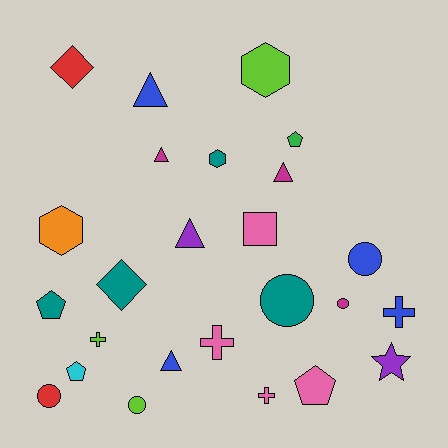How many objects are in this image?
There are 25 objects.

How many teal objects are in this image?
There are 4 teal objects.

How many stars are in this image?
There is 1 star.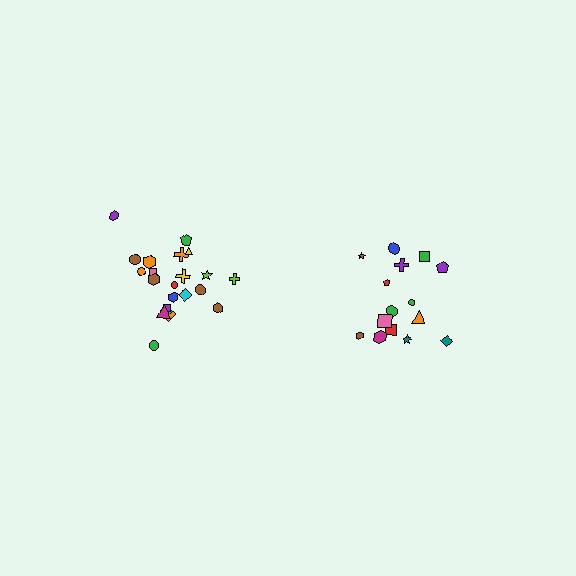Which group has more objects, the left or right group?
The left group.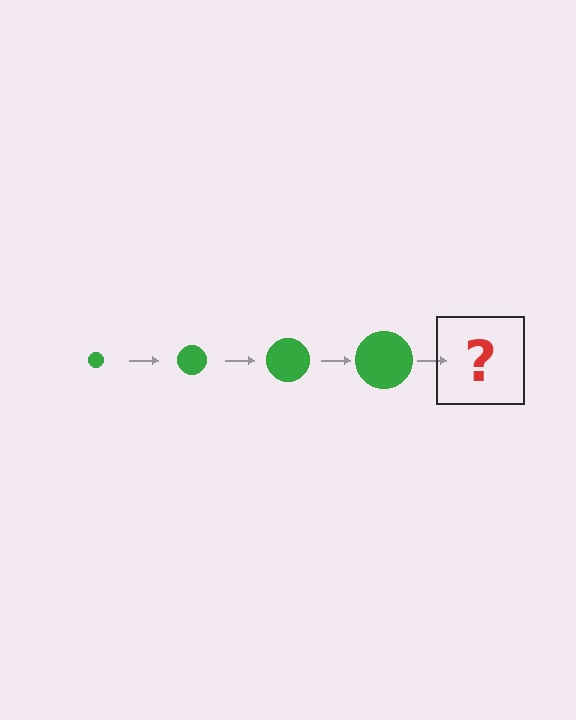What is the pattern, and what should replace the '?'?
The pattern is that the circle gets progressively larger each step. The '?' should be a green circle, larger than the previous one.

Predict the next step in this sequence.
The next step is a green circle, larger than the previous one.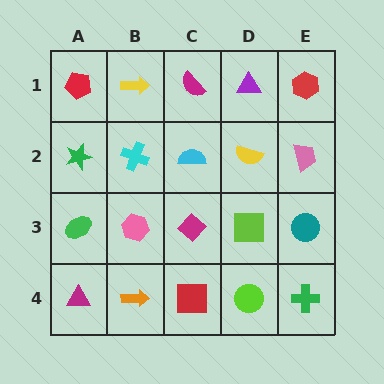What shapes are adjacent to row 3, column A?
A green star (row 2, column A), a magenta triangle (row 4, column A), a pink hexagon (row 3, column B).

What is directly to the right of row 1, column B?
A magenta semicircle.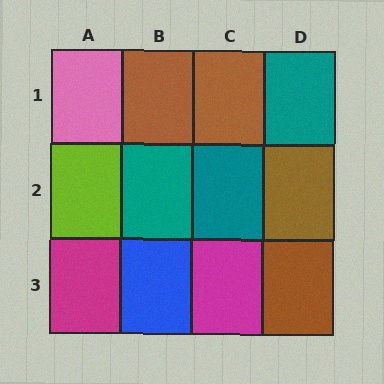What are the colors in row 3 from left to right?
Magenta, blue, magenta, brown.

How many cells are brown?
4 cells are brown.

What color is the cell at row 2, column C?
Teal.